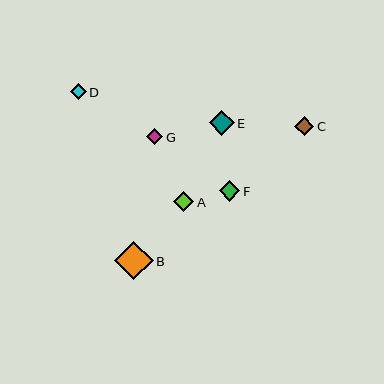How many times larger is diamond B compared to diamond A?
Diamond B is approximately 1.9 times the size of diamond A.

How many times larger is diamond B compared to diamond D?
Diamond B is approximately 2.4 times the size of diamond D.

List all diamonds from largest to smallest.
From largest to smallest: B, E, F, A, C, G, D.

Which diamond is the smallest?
Diamond D is the smallest with a size of approximately 16 pixels.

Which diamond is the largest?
Diamond B is the largest with a size of approximately 39 pixels.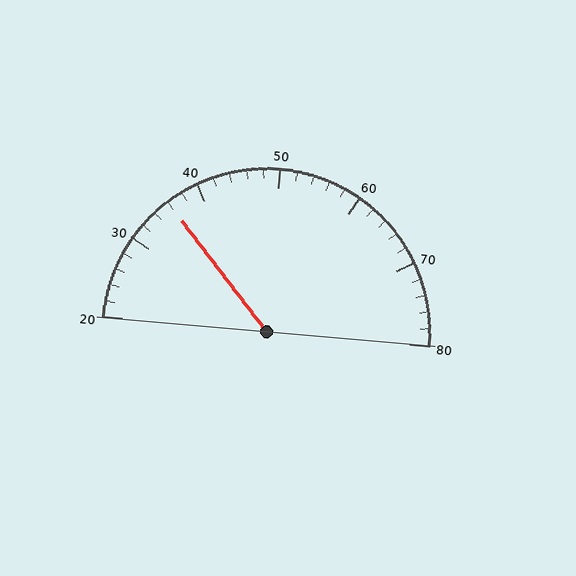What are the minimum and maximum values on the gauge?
The gauge ranges from 20 to 80.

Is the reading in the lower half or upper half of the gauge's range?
The reading is in the lower half of the range (20 to 80).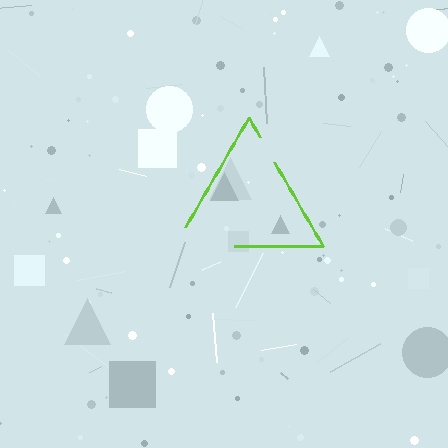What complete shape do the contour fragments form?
The contour fragments form a triangle.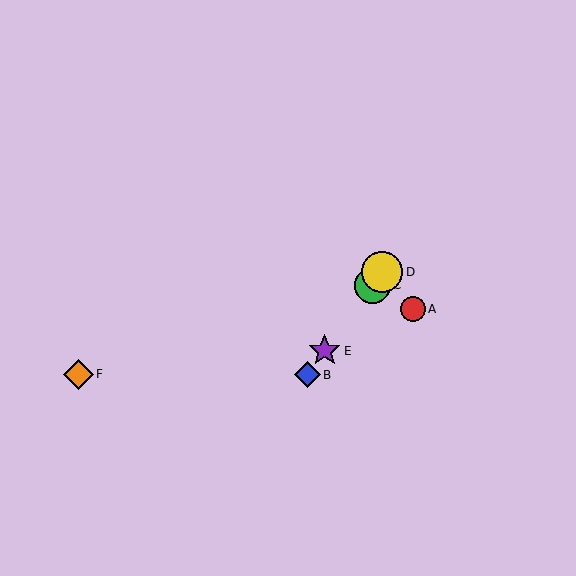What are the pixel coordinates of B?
Object B is at (307, 375).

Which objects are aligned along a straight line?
Objects B, C, D, E are aligned along a straight line.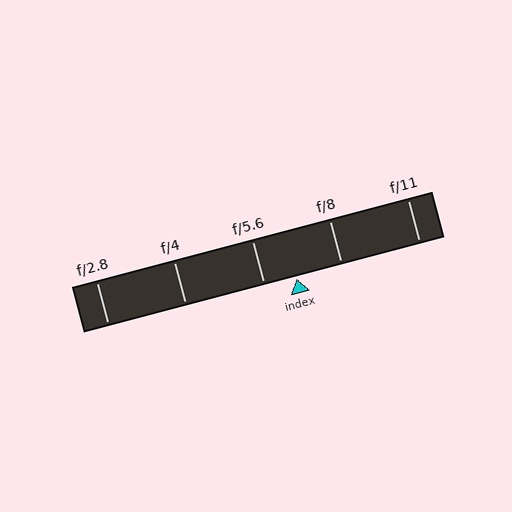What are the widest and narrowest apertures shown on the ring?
The widest aperture shown is f/2.8 and the narrowest is f/11.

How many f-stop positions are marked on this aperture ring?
There are 5 f-stop positions marked.